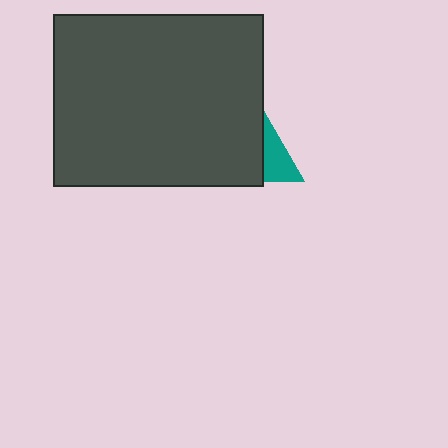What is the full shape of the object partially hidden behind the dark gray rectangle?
The partially hidden object is a teal triangle.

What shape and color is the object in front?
The object in front is a dark gray rectangle.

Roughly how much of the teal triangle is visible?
A small part of it is visible (roughly 31%).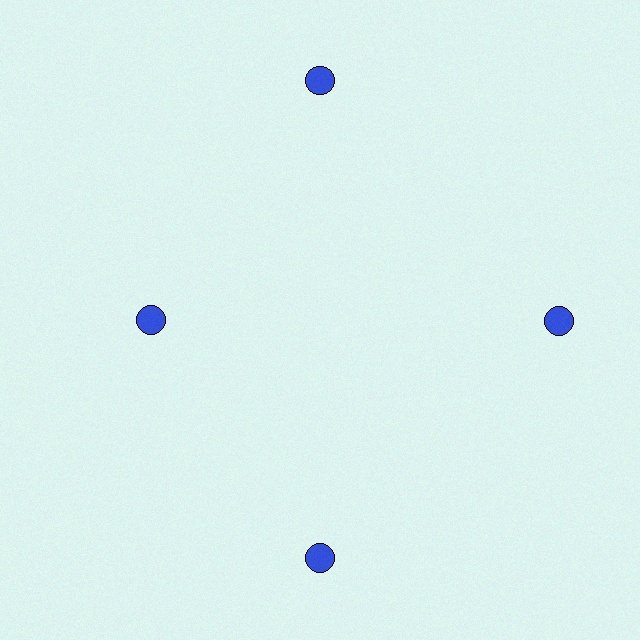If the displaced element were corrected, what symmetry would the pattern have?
It would have 4-fold rotational symmetry — the pattern would map onto itself every 90 degrees.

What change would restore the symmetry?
The symmetry would be restored by moving it outward, back onto the ring so that all 4 circles sit at equal angles and equal distance from the center.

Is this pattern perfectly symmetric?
No. The 4 blue circles are arranged in a ring, but one element near the 9 o'clock position is pulled inward toward the center, breaking the 4-fold rotational symmetry.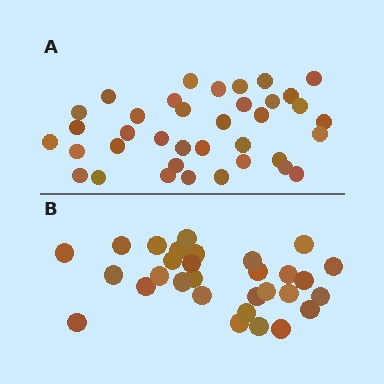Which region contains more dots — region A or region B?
Region A (the top region) has more dots.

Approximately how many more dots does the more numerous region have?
Region A has roughly 8 or so more dots than region B.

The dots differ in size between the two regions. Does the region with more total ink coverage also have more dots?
No. Region B has more total ink coverage because its dots are larger, but region A actually contains more individual dots. Total area can be misleading — the number of items is what matters here.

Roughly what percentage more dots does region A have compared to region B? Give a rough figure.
About 25% more.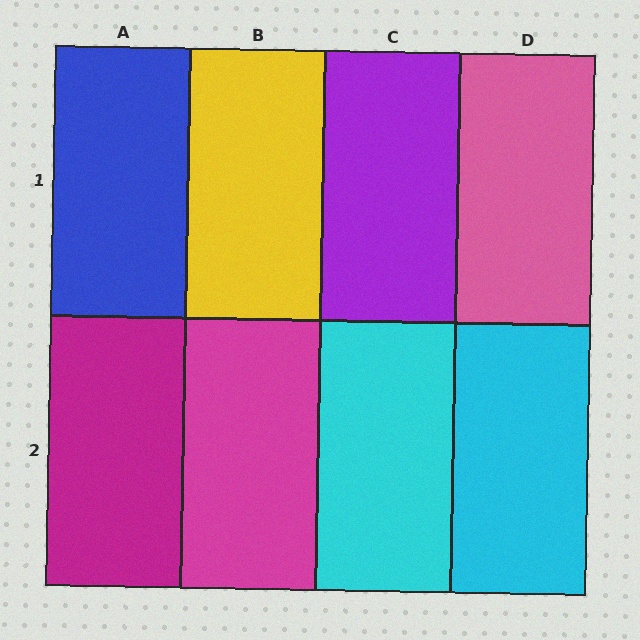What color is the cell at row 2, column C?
Cyan.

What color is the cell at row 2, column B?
Magenta.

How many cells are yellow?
1 cell is yellow.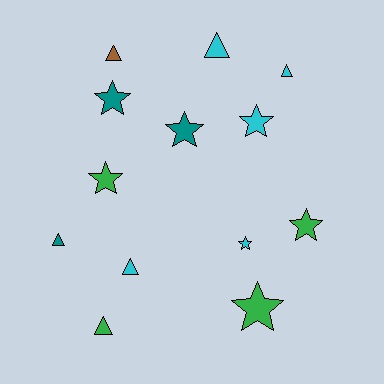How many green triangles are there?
There is 1 green triangle.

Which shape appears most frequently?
Star, with 7 objects.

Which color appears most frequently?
Cyan, with 5 objects.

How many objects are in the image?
There are 13 objects.